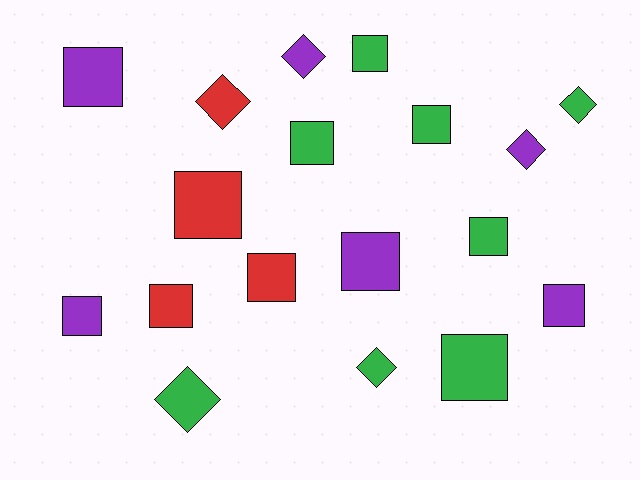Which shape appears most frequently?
Square, with 12 objects.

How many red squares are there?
There are 3 red squares.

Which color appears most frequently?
Green, with 8 objects.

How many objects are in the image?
There are 18 objects.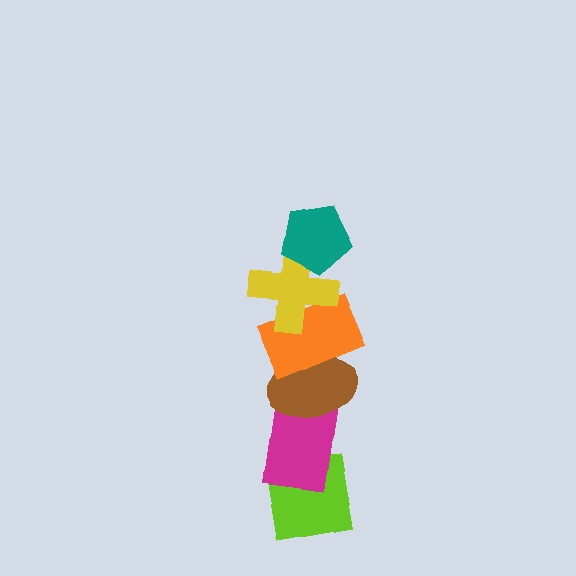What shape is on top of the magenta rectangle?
The brown ellipse is on top of the magenta rectangle.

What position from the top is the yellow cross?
The yellow cross is 2nd from the top.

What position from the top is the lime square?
The lime square is 6th from the top.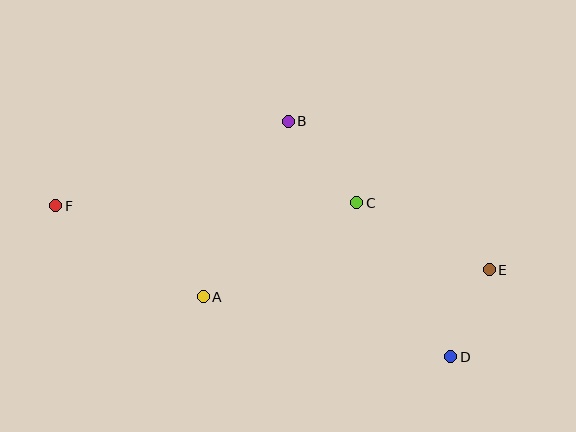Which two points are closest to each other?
Points D and E are closest to each other.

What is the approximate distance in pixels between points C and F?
The distance between C and F is approximately 301 pixels.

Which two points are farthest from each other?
Points E and F are farthest from each other.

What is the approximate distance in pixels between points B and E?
The distance between B and E is approximately 250 pixels.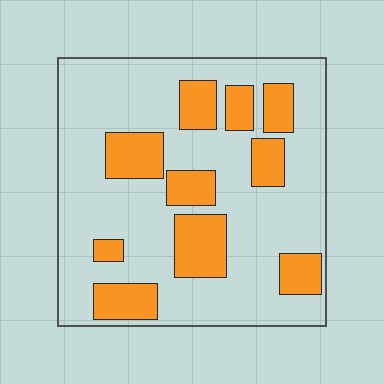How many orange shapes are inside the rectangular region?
10.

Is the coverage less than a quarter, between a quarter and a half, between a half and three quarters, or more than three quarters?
Between a quarter and a half.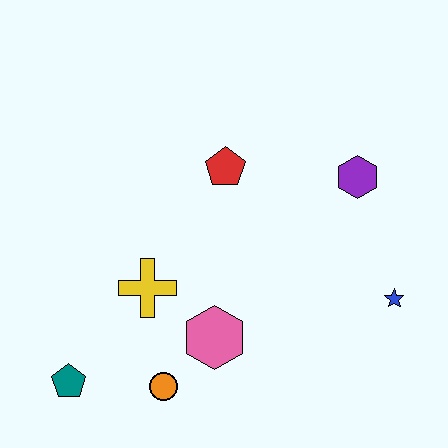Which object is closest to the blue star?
The purple hexagon is closest to the blue star.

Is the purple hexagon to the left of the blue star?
Yes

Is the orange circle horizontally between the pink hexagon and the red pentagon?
No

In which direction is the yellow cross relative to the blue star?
The yellow cross is to the left of the blue star.